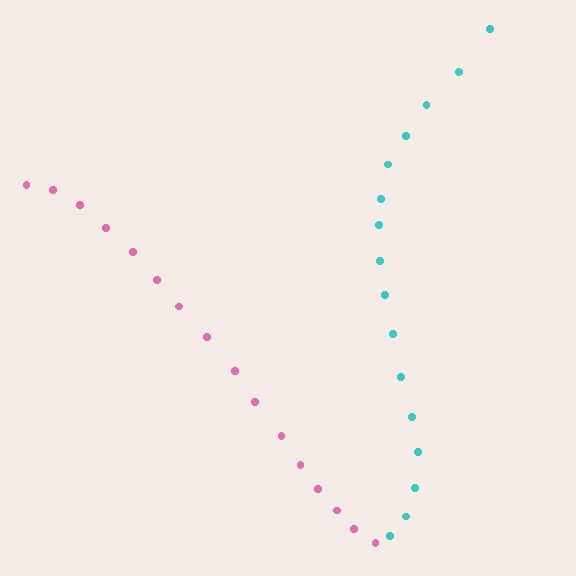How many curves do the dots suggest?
There are 2 distinct paths.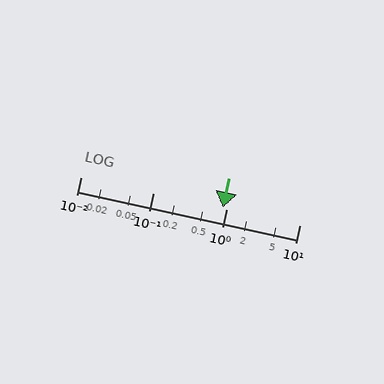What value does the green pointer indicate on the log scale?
The pointer indicates approximately 0.9.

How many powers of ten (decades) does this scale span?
The scale spans 3 decades, from 0.01 to 10.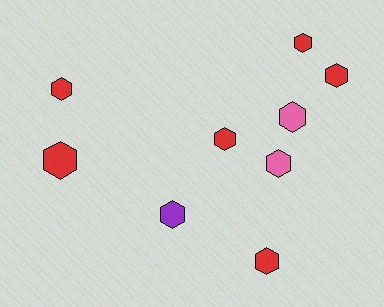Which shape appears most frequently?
Hexagon, with 9 objects.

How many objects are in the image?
There are 9 objects.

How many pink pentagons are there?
There are no pink pentagons.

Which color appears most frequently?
Red, with 6 objects.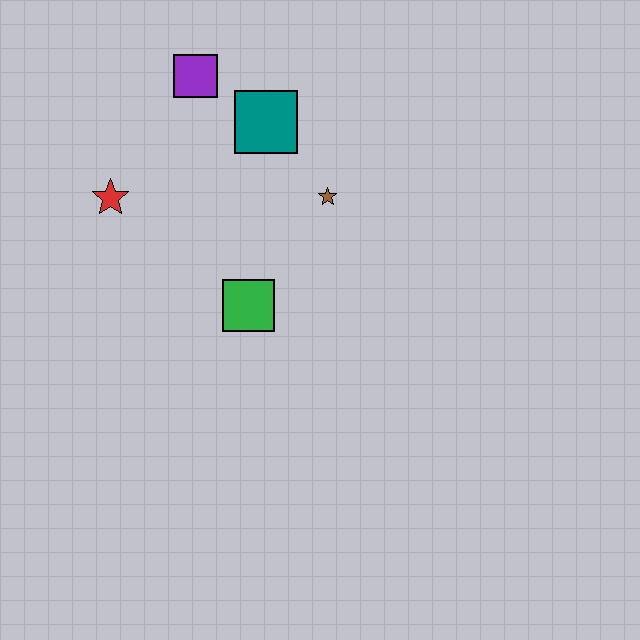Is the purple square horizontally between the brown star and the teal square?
No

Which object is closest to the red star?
The purple square is closest to the red star.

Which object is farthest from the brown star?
The red star is farthest from the brown star.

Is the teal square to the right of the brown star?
No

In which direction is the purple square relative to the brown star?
The purple square is to the left of the brown star.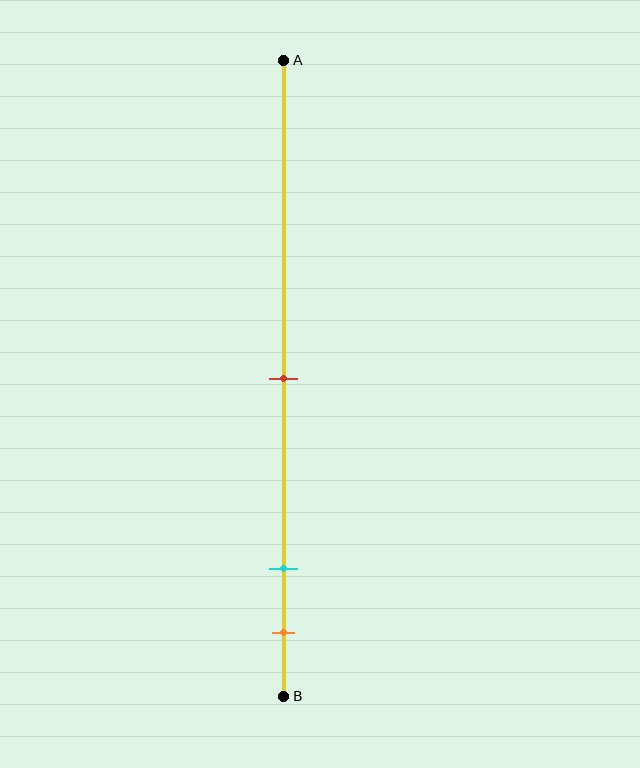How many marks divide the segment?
There are 3 marks dividing the segment.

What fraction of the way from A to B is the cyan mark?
The cyan mark is approximately 80% (0.8) of the way from A to B.